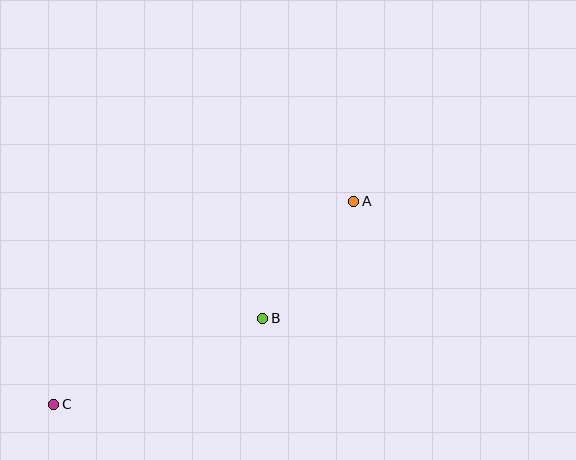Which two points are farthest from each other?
Points A and C are farthest from each other.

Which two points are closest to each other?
Points A and B are closest to each other.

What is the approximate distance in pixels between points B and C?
The distance between B and C is approximately 226 pixels.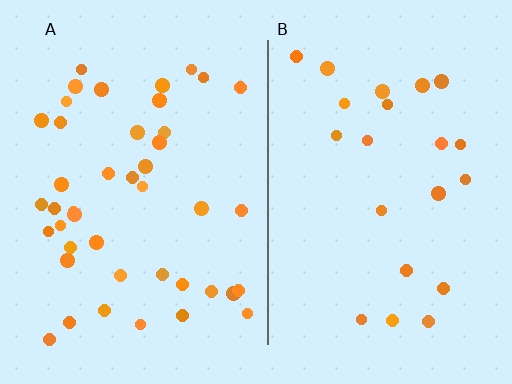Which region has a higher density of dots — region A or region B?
A (the left).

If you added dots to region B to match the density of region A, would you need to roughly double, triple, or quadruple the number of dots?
Approximately double.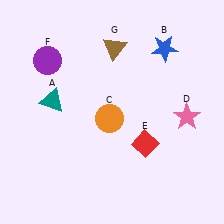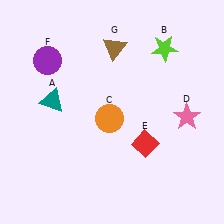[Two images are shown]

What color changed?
The star (B) changed from blue in Image 1 to lime in Image 2.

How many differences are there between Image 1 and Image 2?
There is 1 difference between the two images.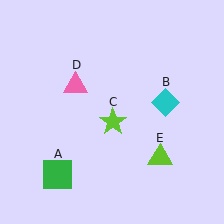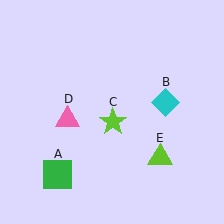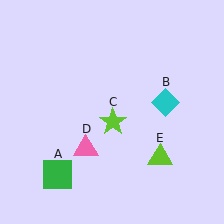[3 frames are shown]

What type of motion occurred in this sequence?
The pink triangle (object D) rotated counterclockwise around the center of the scene.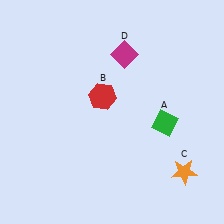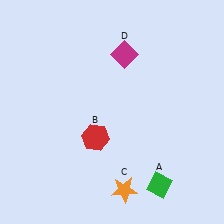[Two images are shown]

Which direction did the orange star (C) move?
The orange star (C) moved left.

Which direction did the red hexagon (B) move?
The red hexagon (B) moved down.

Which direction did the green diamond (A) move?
The green diamond (A) moved down.